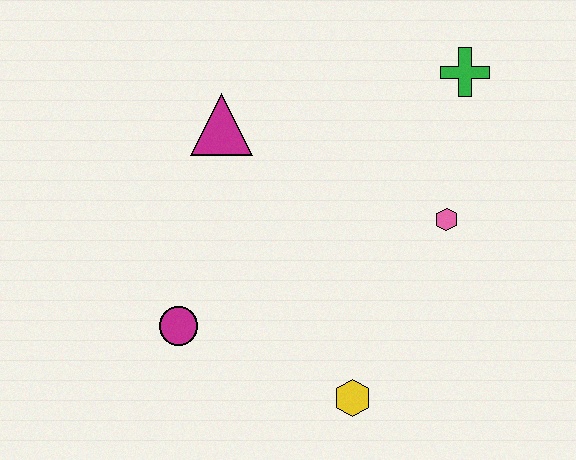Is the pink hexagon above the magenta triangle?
No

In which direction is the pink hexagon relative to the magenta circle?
The pink hexagon is to the right of the magenta circle.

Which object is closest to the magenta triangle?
The magenta circle is closest to the magenta triangle.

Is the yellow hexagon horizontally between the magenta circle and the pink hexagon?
Yes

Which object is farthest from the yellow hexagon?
The green cross is farthest from the yellow hexagon.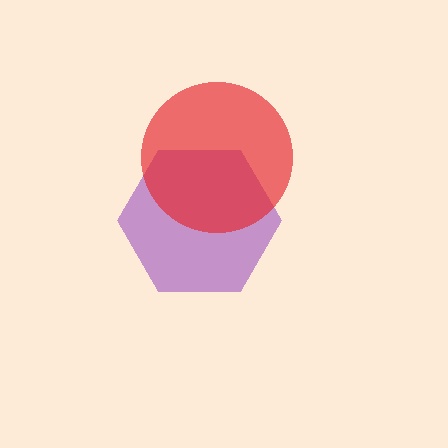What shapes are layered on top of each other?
The layered shapes are: a purple hexagon, a red circle.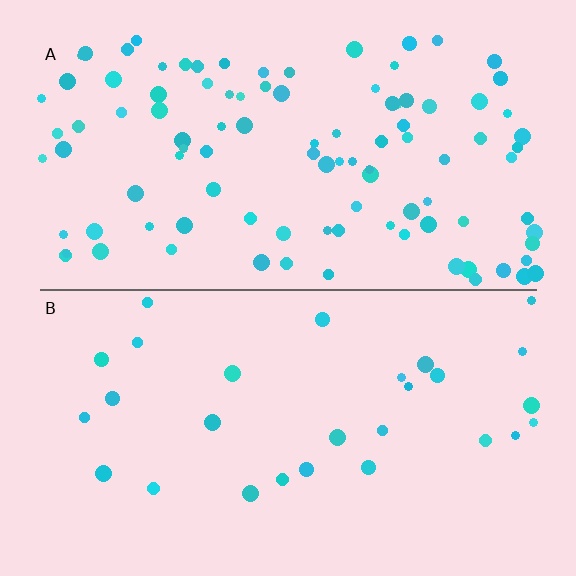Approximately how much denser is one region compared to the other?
Approximately 3.6× — region A over region B.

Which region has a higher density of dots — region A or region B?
A (the top).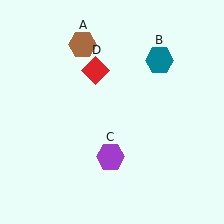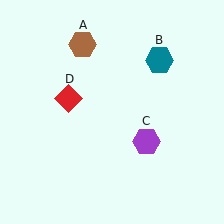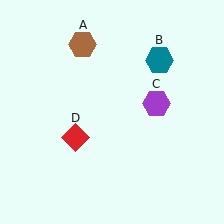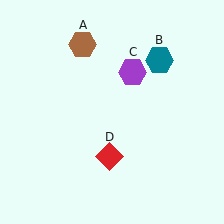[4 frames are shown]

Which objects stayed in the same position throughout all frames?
Brown hexagon (object A) and teal hexagon (object B) remained stationary.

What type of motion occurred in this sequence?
The purple hexagon (object C), red diamond (object D) rotated counterclockwise around the center of the scene.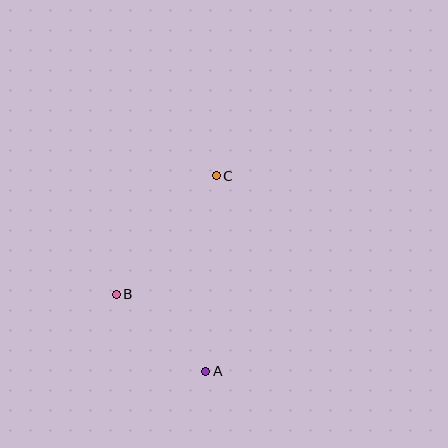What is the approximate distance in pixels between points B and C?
The distance between B and C is approximately 155 pixels.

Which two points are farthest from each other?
Points A and C are farthest from each other.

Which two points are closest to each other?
Points A and B are closest to each other.